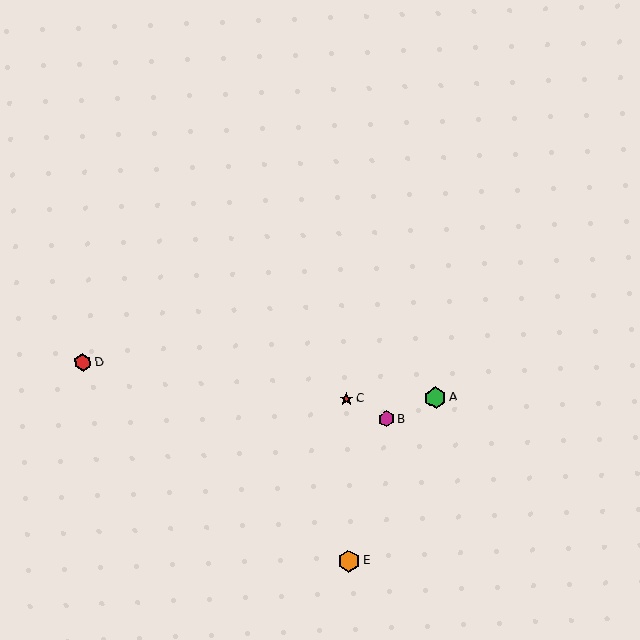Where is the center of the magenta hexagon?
The center of the magenta hexagon is at (386, 419).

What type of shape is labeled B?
Shape B is a magenta hexagon.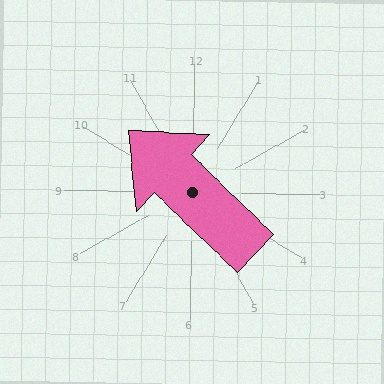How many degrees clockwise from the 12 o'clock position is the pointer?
Approximately 313 degrees.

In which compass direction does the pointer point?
Northwest.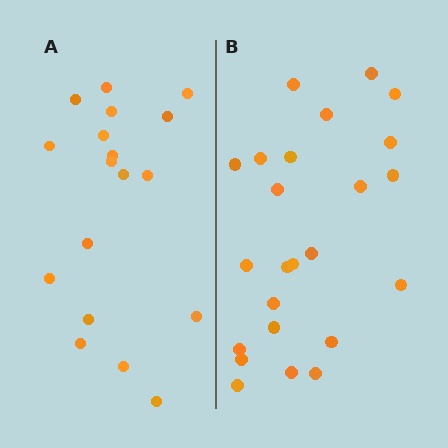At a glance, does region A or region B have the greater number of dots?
Region B (the right region) has more dots.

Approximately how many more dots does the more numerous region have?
Region B has about 6 more dots than region A.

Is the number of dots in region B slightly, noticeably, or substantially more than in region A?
Region B has noticeably more, but not dramatically so. The ratio is roughly 1.3 to 1.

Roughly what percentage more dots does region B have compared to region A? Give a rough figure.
About 35% more.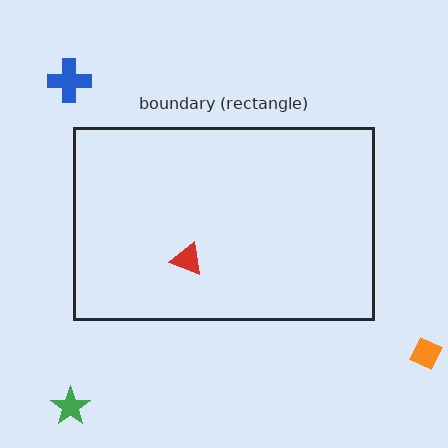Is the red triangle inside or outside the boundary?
Inside.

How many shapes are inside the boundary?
1 inside, 3 outside.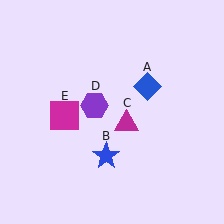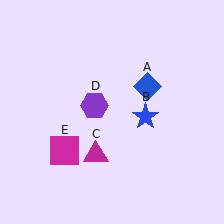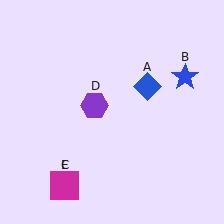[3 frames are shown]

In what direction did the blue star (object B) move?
The blue star (object B) moved up and to the right.